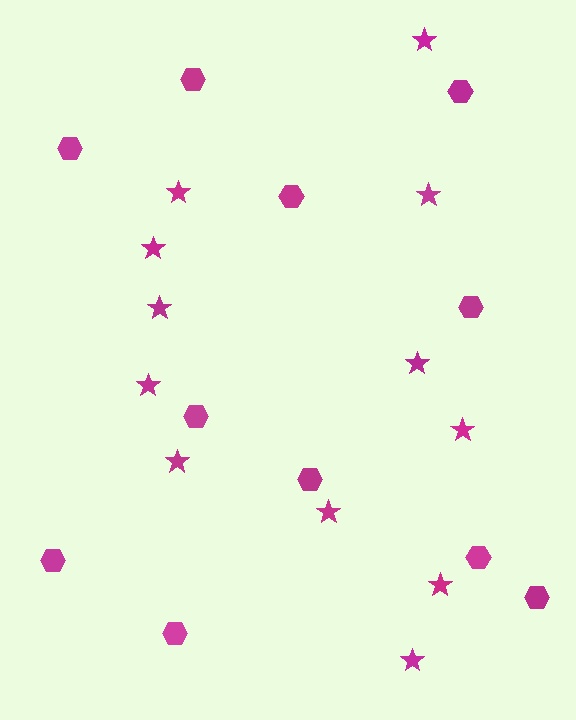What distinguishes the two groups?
There are 2 groups: one group of stars (12) and one group of hexagons (11).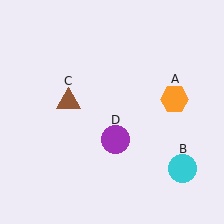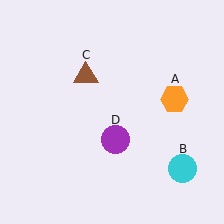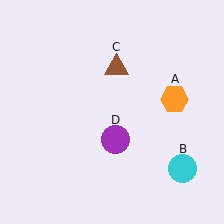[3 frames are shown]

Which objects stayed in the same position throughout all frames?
Orange hexagon (object A) and cyan circle (object B) and purple circle (object D) remained stationary.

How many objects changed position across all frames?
1 object changed position: brown triangle (object C).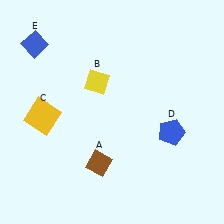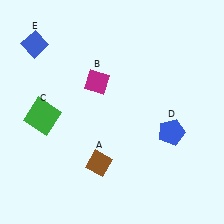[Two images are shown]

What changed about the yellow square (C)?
In Image 1, C is yellow. In Image 2, it changed to green.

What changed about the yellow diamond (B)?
In Image 1, B is yellow. In Image 2, it changed to magenta.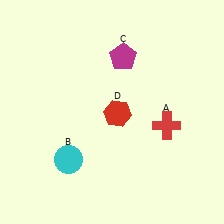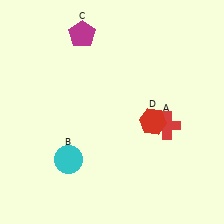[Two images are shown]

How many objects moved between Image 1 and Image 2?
2 objects moved between the two images.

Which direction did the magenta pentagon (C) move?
The magenta pentagon (C) moved left.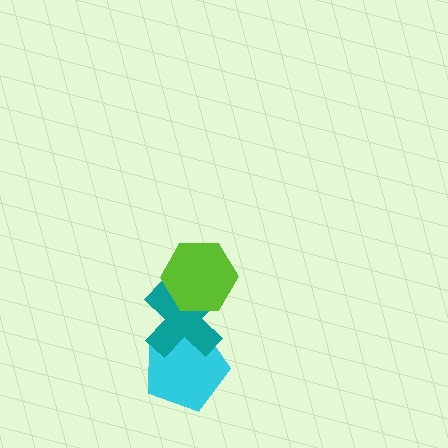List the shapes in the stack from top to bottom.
From top to bottom: the lime hexagon, the teal cross, the cyan pentagon.